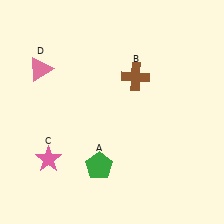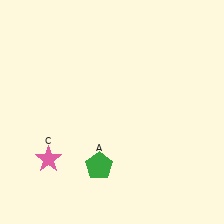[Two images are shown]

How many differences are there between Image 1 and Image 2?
There are 2 differences between the two images.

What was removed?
The brown cross (B), the pink triangle (D) were removed in Image 2.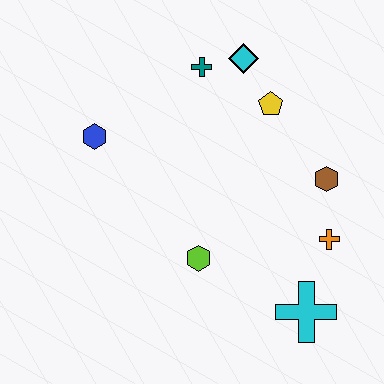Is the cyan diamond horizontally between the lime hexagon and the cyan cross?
Yes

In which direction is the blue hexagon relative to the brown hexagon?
The blue hexagon is to the left of the brown hexagon.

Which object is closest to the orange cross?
The brown hexagon is closest to the orange cross.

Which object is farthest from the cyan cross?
The blue hexagon is farthest from the cyan cross.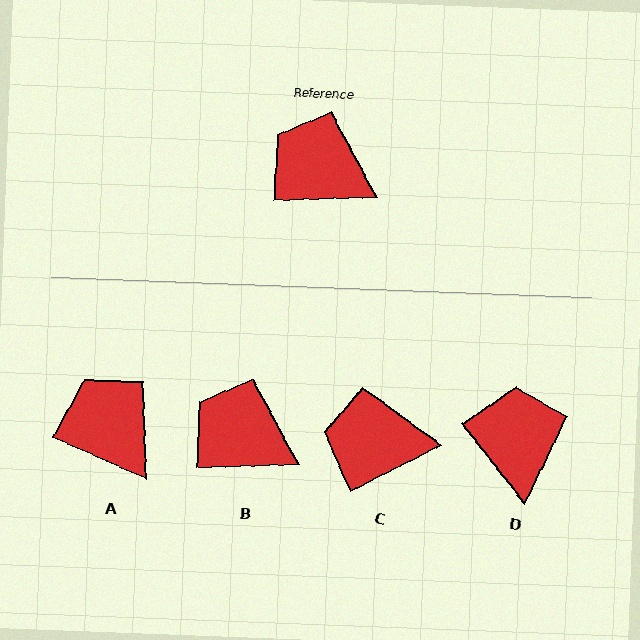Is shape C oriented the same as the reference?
No, it is off by about 26 degrees.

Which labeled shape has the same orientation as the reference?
B.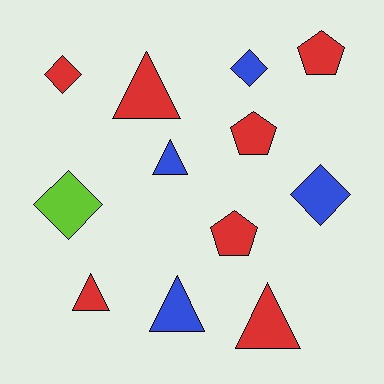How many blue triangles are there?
There are 2 blue triangles.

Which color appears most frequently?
Red, with 7 objects.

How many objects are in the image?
There are 12 objects.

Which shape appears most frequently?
Triangle, with 5 objects.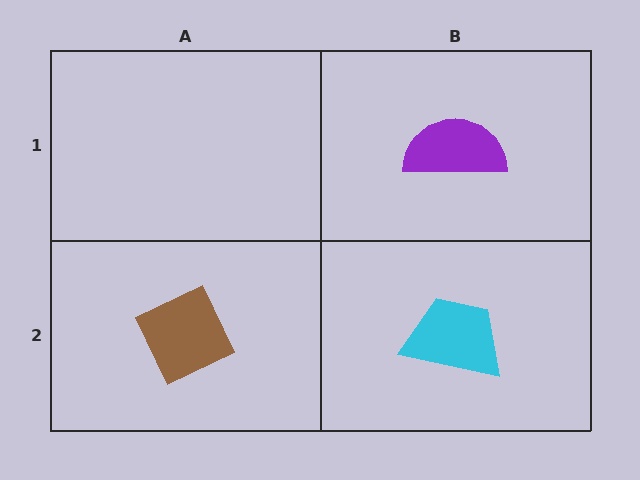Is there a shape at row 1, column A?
No, that cell is empty.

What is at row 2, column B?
A cyan trapezoid.